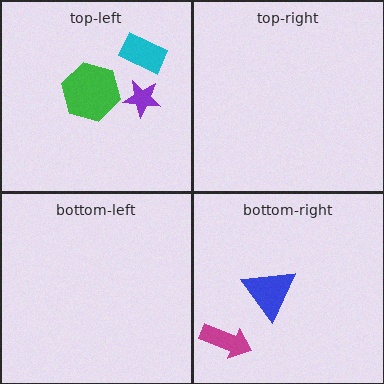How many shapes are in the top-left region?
3.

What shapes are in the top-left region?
The green hexagon, the purple star, the cyan rectangle.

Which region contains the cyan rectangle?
The top-left region.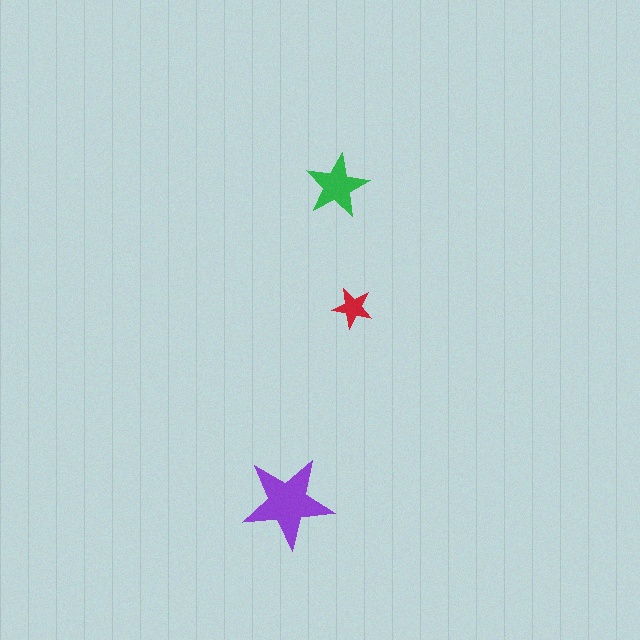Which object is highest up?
The green star is topmost.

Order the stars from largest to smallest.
the purple one, the green one, the red one.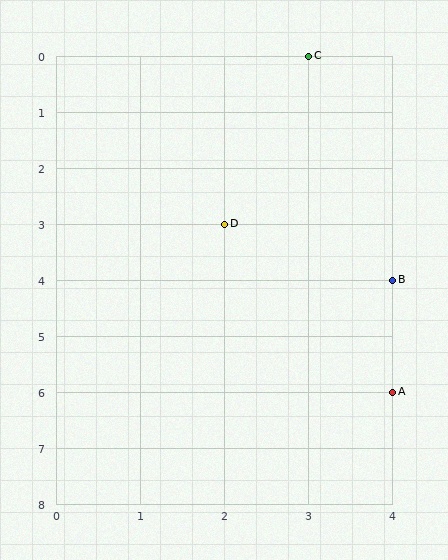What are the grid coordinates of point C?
Point C is at grid coordinates (3, 0).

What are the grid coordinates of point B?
Point B is at grid coordinates (4, 4).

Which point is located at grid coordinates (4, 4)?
Point B is at (4, 4).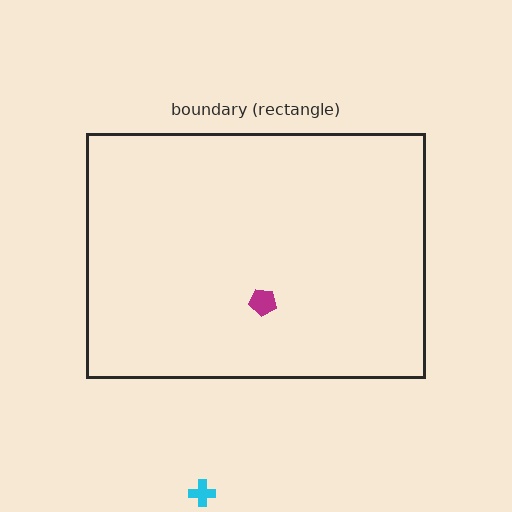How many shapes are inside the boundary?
1 inside, 1 outside.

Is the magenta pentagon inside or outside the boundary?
Inside.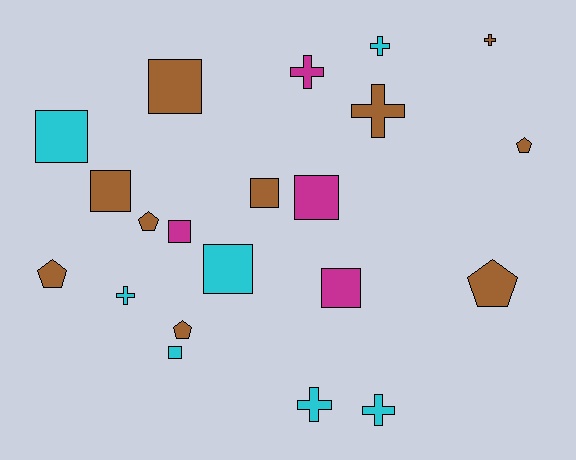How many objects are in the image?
There are 21 objects.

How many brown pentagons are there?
There are 5 brown pentagons.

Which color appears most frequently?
Brown, with 10 objects.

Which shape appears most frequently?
Square, with 9 objects.